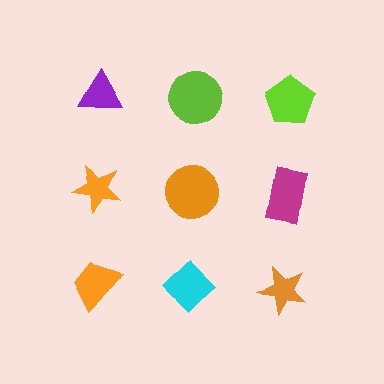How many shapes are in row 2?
3 shapes.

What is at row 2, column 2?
An orange circle.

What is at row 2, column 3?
A magenta rectangle.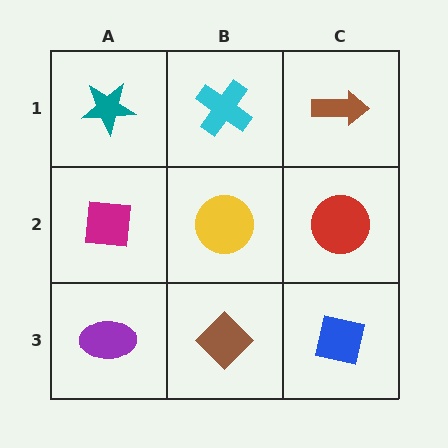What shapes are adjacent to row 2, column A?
A teal star (row 1, column A), a purple ellipse (row 3, column A), a yellow circle (row 2, column B).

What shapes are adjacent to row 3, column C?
A red circle (row 2, column C), a brown diamond (row 3, column B).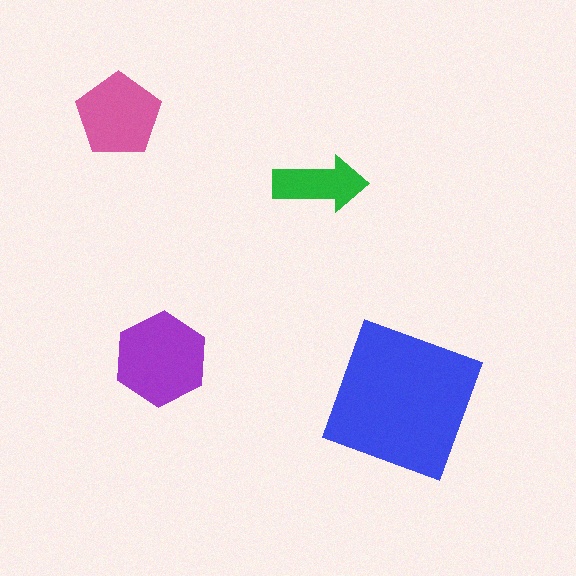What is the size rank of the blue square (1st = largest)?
1st.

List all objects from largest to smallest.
The blue square, the purple hexagon, the pink pentagon, the green arrow.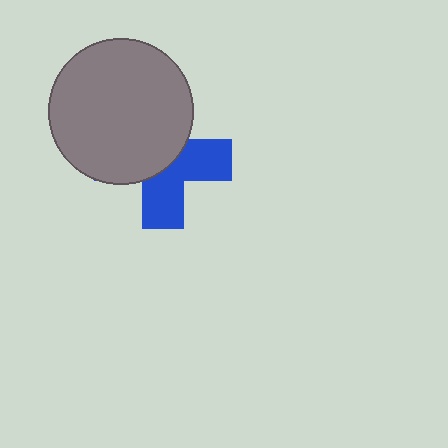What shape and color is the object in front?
The object in front is a gray circle.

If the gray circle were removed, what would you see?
You would see the complete blue cross.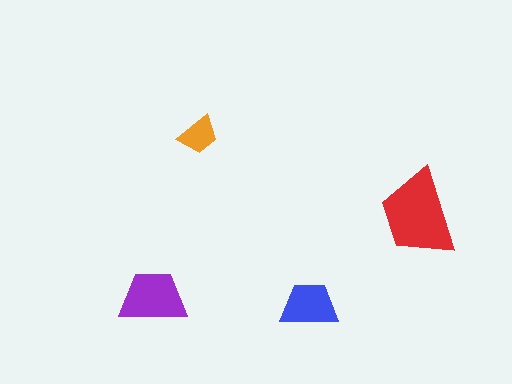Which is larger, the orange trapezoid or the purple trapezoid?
The purple one.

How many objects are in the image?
There are 4 objects in the image.